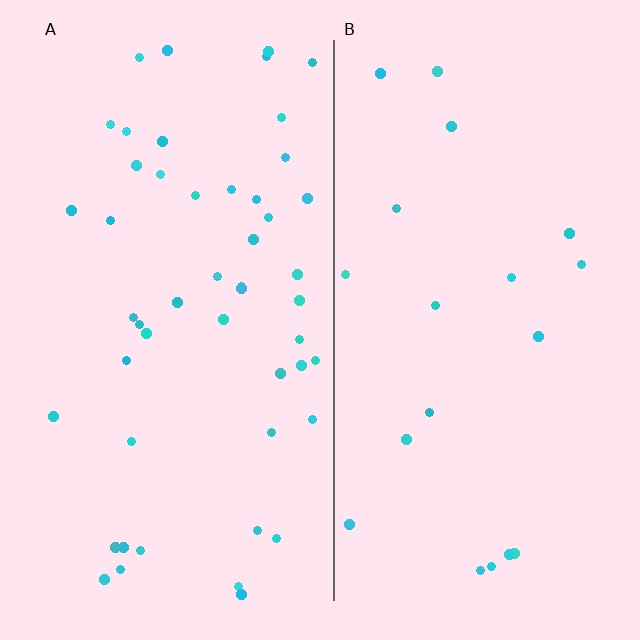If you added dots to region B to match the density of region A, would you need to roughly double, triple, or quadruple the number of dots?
Approximately triple.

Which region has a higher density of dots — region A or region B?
A (the left).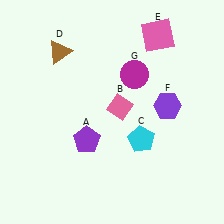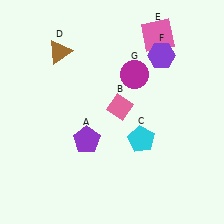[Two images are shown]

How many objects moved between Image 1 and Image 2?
1 object moved between the two images.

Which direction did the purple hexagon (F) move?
The purple hexagon (F) moved up.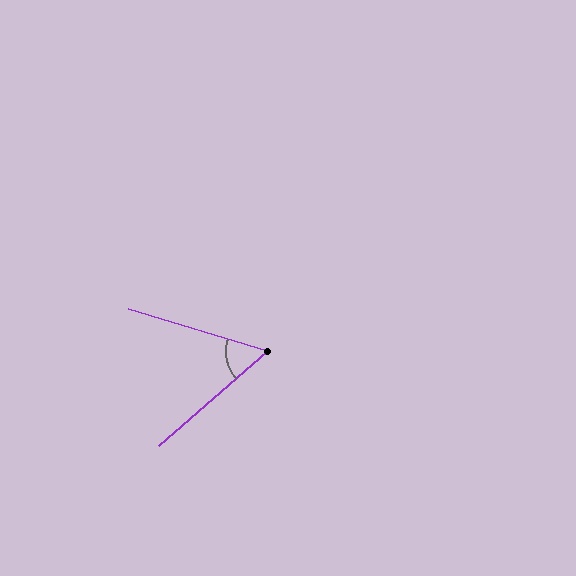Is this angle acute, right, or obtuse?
It is acute.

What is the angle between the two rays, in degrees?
Approximately 58 degrees.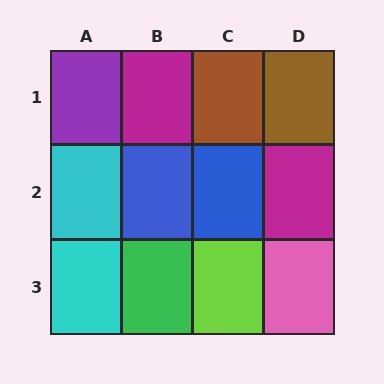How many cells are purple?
1 cell is purple.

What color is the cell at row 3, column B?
Green.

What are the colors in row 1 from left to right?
Purple, magenta, brown, brown.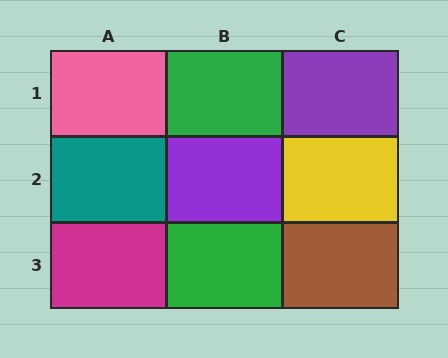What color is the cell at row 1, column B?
Green.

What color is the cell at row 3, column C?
Brown.